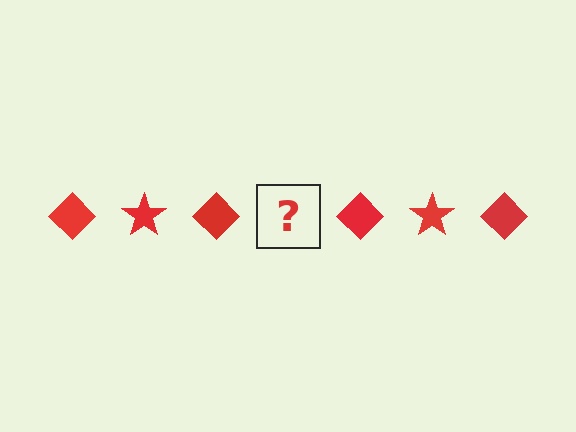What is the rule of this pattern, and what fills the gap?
The rule is that the pattern cycles through diamond, star shapes in red. The gap should be filled with a red star.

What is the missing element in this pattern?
The missing element is a red star.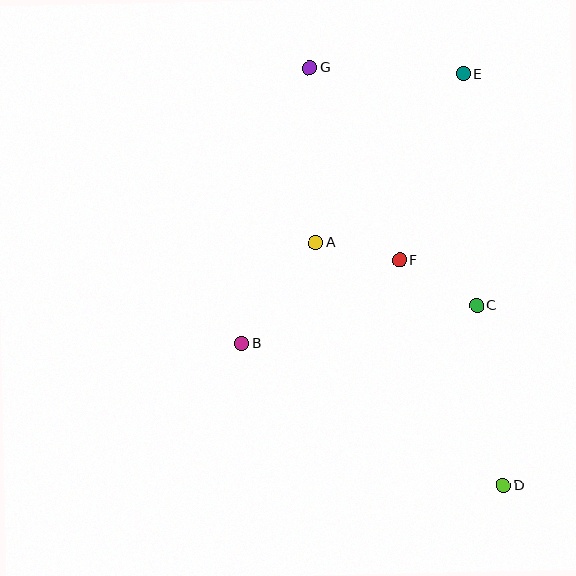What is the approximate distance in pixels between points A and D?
The distance between A and D is approximately 307 pixels.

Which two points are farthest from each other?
Points D and G are farthest from each other.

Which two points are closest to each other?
Points A and F are closest to each other.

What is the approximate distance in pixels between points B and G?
The distance between B and G is approximately 284 pixels.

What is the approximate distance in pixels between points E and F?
The distance between E and F is approximately 197 pixels.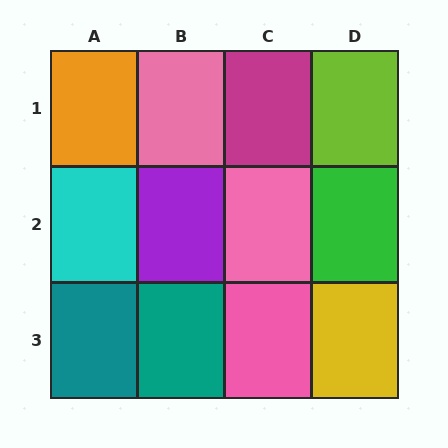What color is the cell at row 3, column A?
Teal.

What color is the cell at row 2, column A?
Cyan.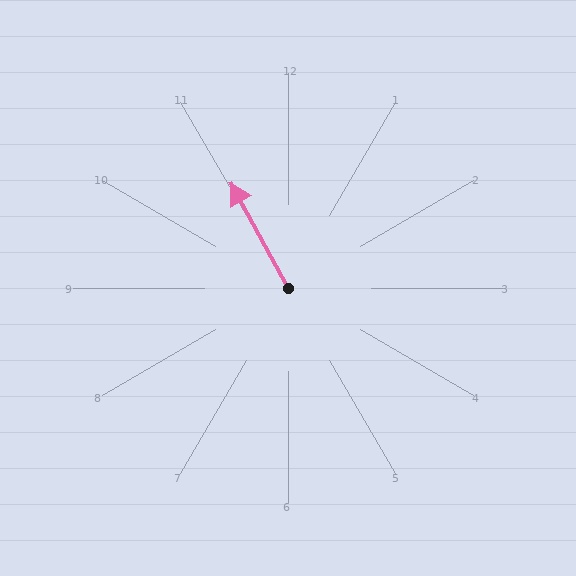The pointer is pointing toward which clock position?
Roughly 11 o'clock.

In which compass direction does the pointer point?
Northwest.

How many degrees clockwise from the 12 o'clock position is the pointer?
Approximately 331 degrees.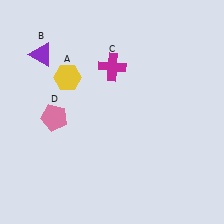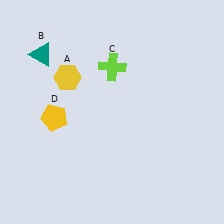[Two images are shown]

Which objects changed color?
B changed from purple to teal. C changed from magenta to lime. D changed from pink to yellow.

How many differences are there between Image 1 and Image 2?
There are 3 differences between the two images.